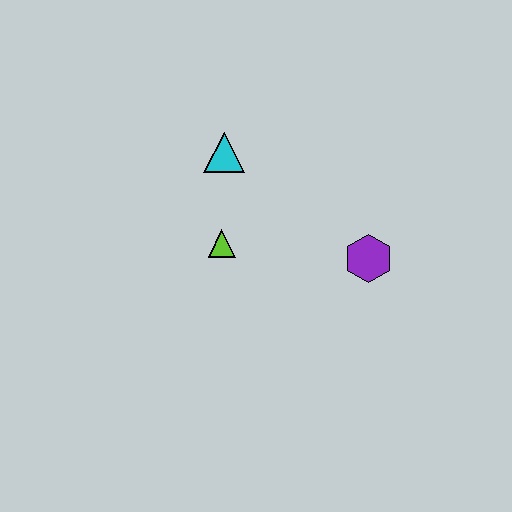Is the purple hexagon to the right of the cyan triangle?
Yes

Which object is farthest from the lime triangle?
The purple hexagon is farthest from the lime triangle.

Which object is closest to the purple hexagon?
The lime triangle is closest to the purple hexagon.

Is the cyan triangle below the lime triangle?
No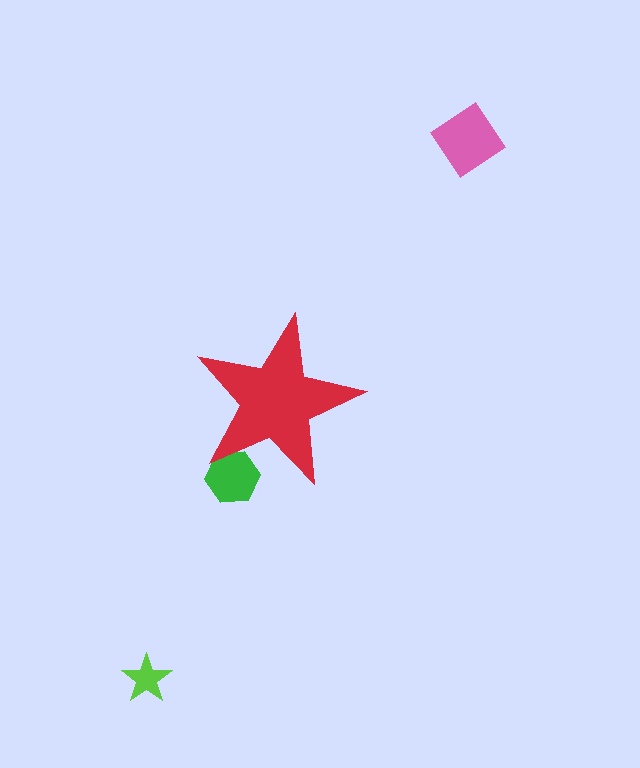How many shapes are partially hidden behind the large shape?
1 shape is partially hidden.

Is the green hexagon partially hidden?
Yes, the green hexagon is partially hidden behind the red star.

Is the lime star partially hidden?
No, the lime star is fully visible.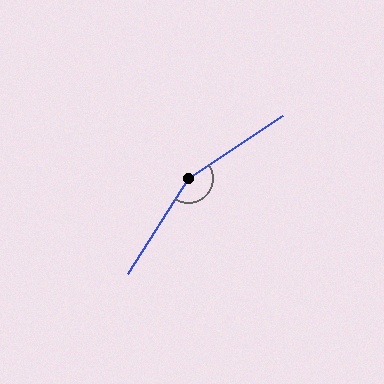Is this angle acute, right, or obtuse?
It is obtuse.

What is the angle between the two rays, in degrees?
Approximately 156 degrees.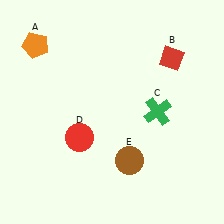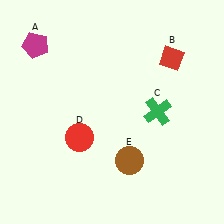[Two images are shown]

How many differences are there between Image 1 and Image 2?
There is 1 difference between the two images.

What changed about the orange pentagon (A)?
In Image 1, A is orange. In Image 2, it changed to magenta.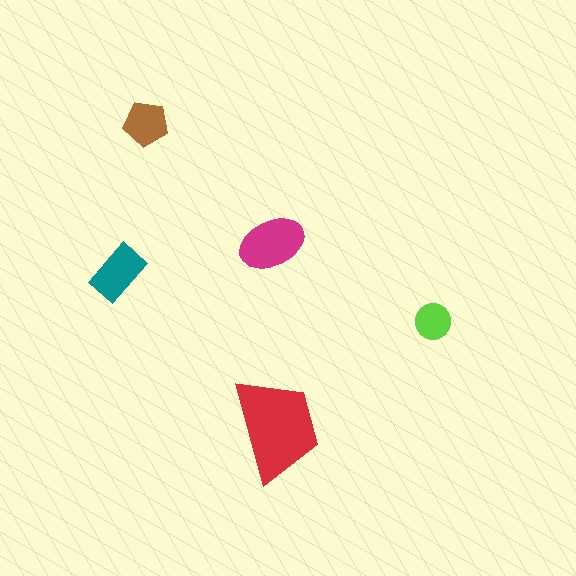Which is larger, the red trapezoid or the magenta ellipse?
The red trapezoid.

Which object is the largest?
The red trapezoid.